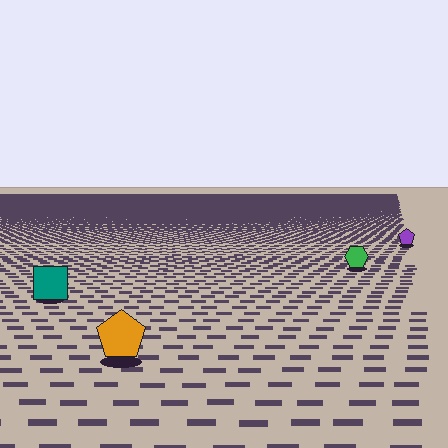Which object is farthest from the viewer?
The purple pentagon is farthest from the viewer. It appears smaller and the ground texture around it is denser.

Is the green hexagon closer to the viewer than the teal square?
No. The teal square is closer — you can tell from the texture gradient: the ground texture is coarser near it.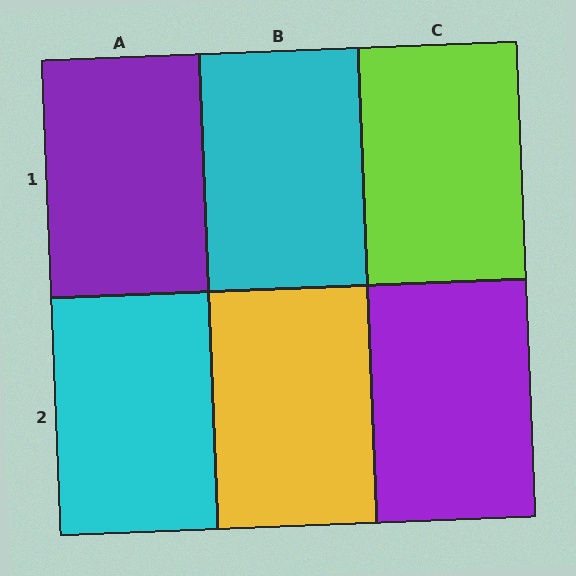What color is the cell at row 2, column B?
Yellow.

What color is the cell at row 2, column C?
Purple.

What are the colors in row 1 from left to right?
Purple, cyan, lime.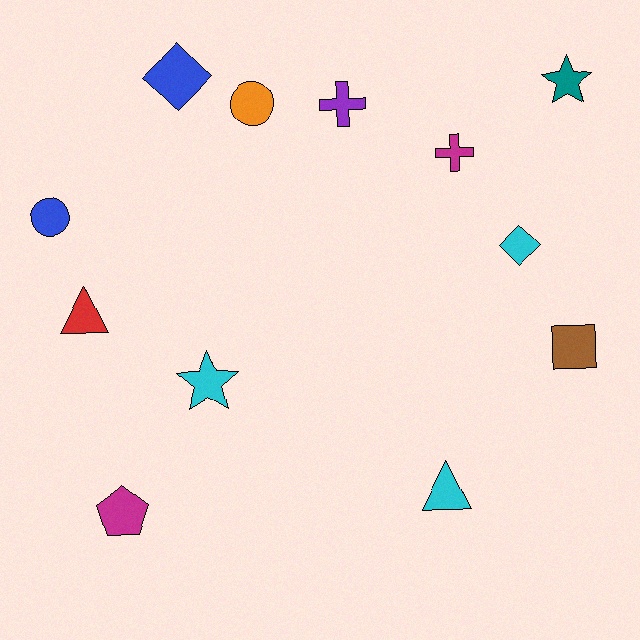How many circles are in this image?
There are 2 circles.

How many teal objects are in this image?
There is 1 teal object.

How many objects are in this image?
There are 12 objects.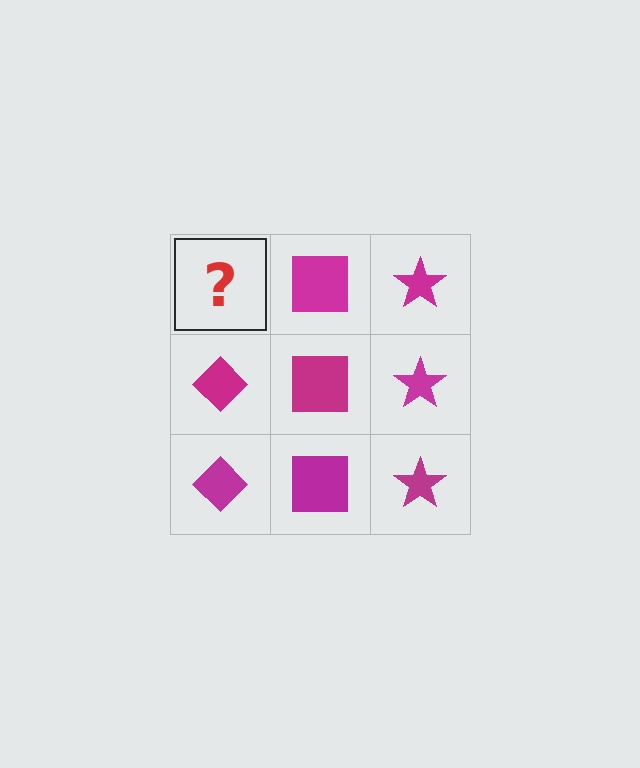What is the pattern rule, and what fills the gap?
The rule is that each column has a consistent shape. The gap should be filled with a magenta diamond.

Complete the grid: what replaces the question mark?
The question mark should be replaced with a magenta diamond.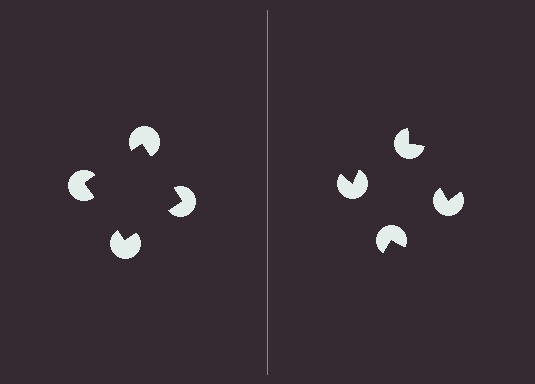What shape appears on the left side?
An illusory square.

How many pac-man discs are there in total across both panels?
8 — 4 on each side.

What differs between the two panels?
The pac-man discs are positioned identically on both sides; only the wedge orientations differ. On the left they align to a square; on the right they are misaligned.